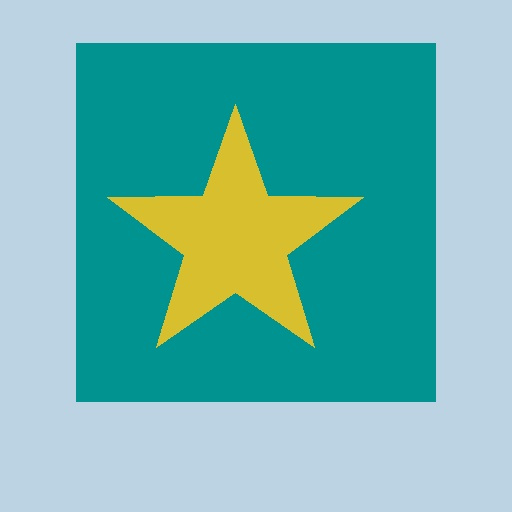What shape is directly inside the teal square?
The yellow star.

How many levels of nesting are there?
2.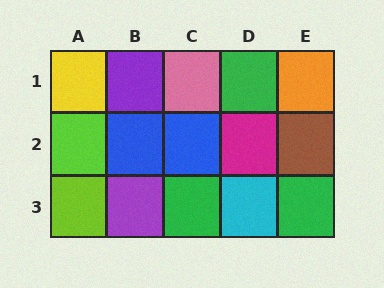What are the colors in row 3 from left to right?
Lime, purple, green, cyan, green.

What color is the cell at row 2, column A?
Lime.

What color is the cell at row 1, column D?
Green.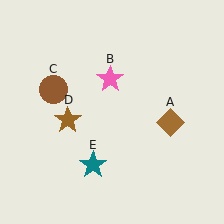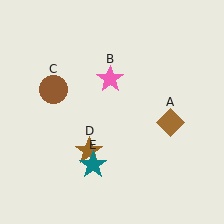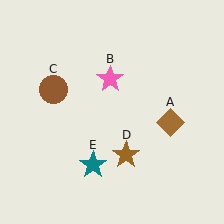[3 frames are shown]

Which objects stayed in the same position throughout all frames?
Brown diamond (object A) and pink star (object B) and brown circle (object C) and teal star (object E) remained stationary.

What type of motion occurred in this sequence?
The brown star (object D) rotated counterclockwise around the center of the scene.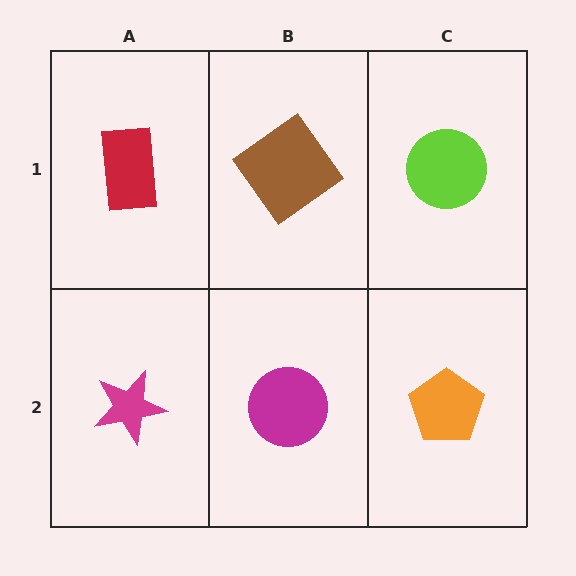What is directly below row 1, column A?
A magenta star.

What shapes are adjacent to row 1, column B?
A magenta circle (row 2, column B), a red rectangle (row 1, column A), a lime circle (row 1, column C).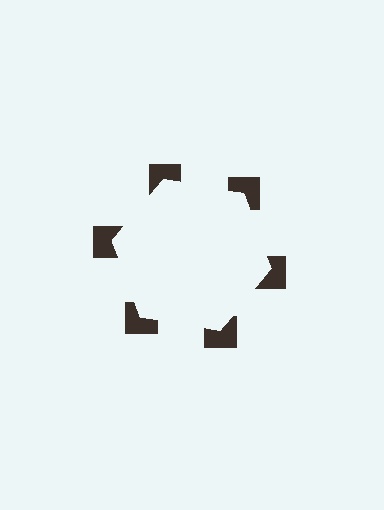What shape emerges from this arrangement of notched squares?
An illusory hexagon — its edges are inferred from the aligned wedge cuts in the notched squares, not physically drawn.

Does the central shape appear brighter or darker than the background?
It typically appears slightly brighter than the background, even though no actual brightness change is drawn.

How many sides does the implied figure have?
6 sides.